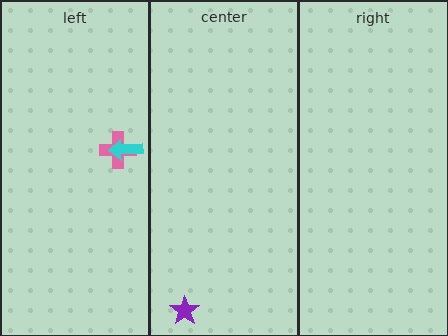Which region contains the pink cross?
The left region.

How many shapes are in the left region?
2.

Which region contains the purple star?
The center region.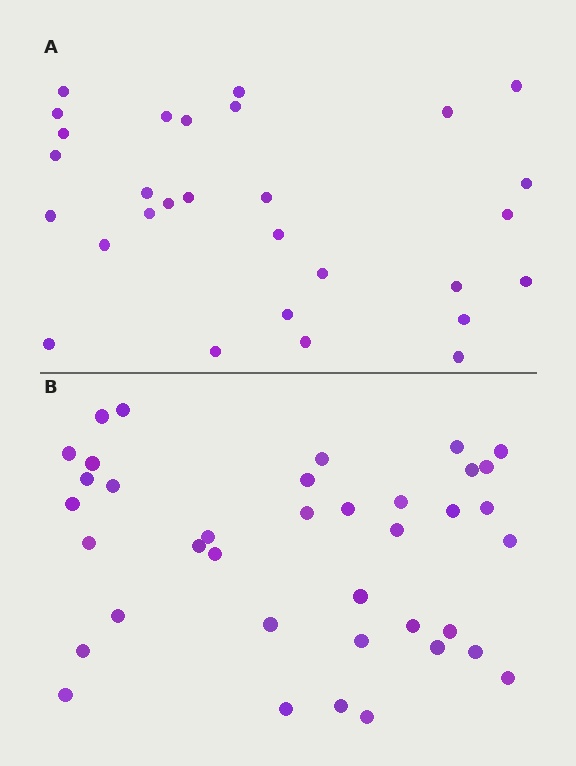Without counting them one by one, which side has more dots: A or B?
Region B (the bottom region) has more dots.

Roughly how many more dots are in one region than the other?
Region B has roughly 8 or so more dots than region A.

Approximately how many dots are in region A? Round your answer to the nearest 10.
About 30 dots. (The exact count is 29, which rounds to 30.)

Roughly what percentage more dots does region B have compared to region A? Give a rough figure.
About 30% more.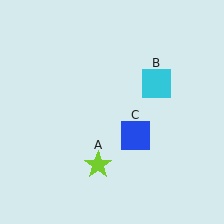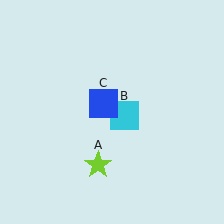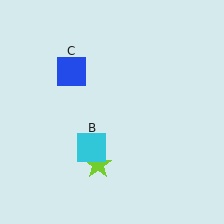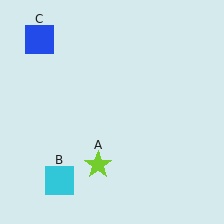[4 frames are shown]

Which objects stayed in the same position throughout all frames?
Lime star (object A) remained stationary.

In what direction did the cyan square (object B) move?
The cyan square (object B) moved down and to the left.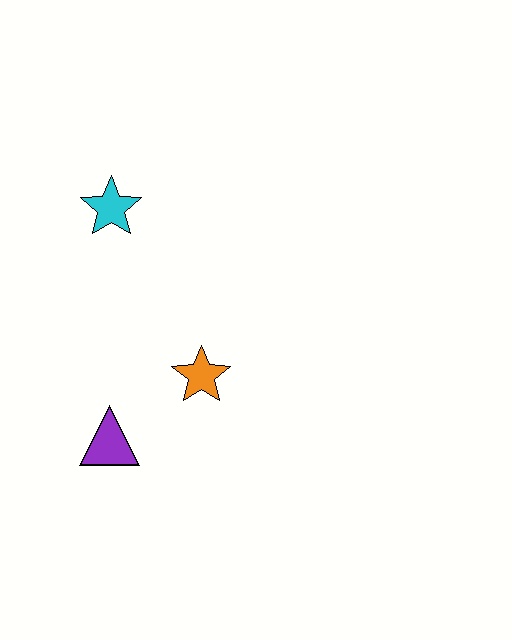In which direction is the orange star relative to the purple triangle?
The orange star is to the right of the purple triangle.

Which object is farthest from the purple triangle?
The cyan star is farthest from the purple triangle.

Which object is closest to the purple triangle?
The orange star is closest to the purple triangle.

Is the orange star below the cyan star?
Yes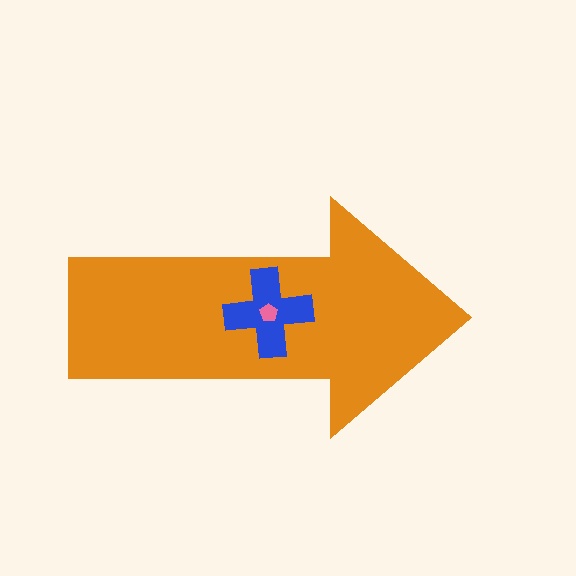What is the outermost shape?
The orange arrow.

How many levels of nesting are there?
3.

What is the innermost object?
The pink pentagon.